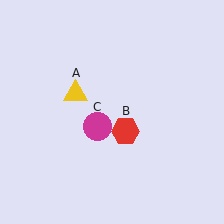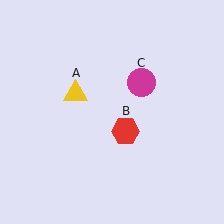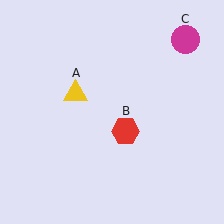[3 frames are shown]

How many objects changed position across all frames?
1 object changed position: magenta circle (object C).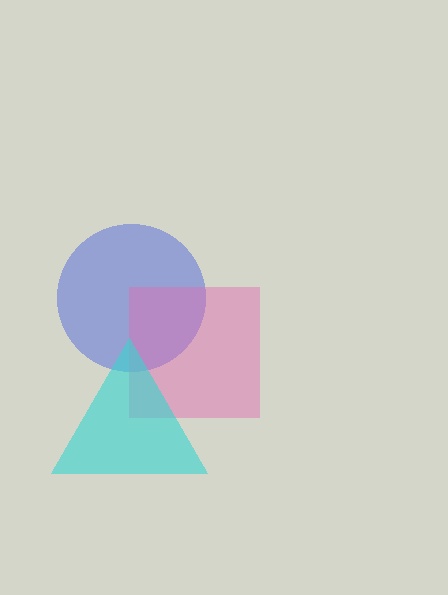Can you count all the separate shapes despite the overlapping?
Yes, there are 3 separate shapes.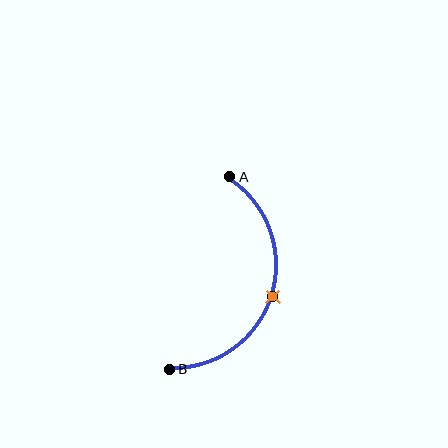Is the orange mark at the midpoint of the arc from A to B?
Yes. The orange mark lies on the arc at equal arc-length from both A and B — it is the arc midpoint.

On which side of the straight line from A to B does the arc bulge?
The arc bulges to the right of the straight line connecting A and B.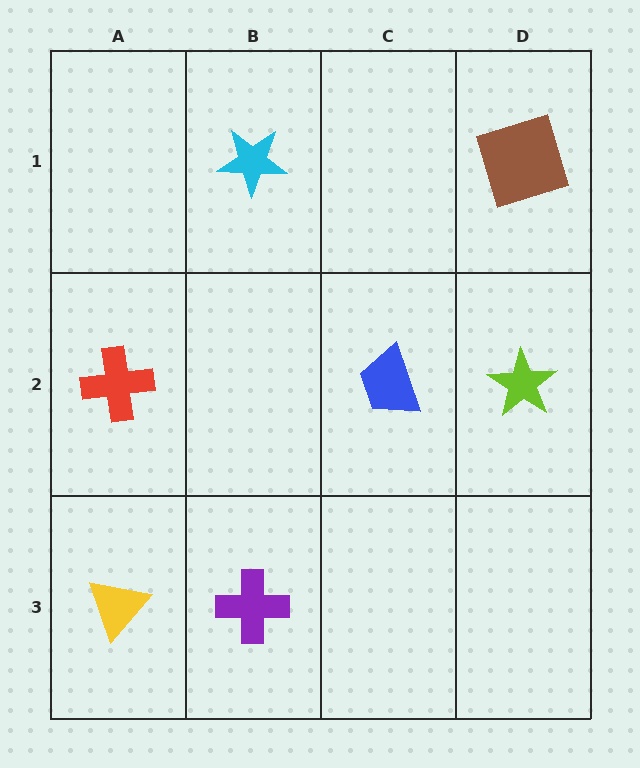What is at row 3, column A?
A yellow triangle.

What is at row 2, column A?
A red cross.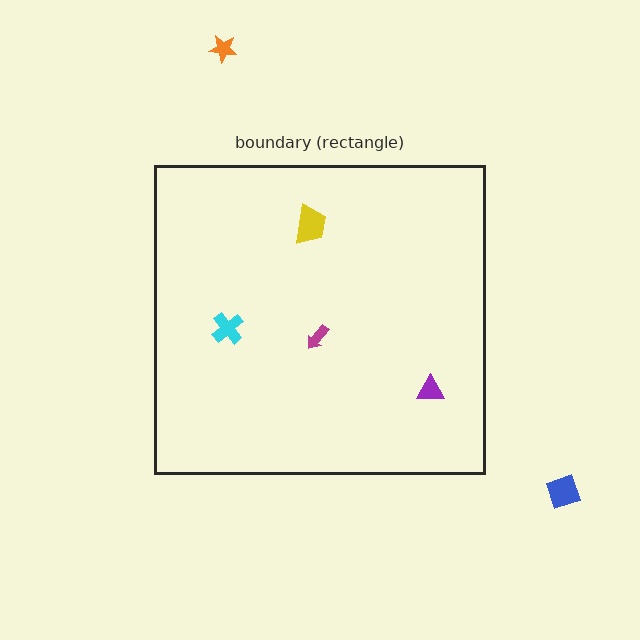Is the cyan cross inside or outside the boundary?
Inside.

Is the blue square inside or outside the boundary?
Outside.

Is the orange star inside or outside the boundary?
Outside.